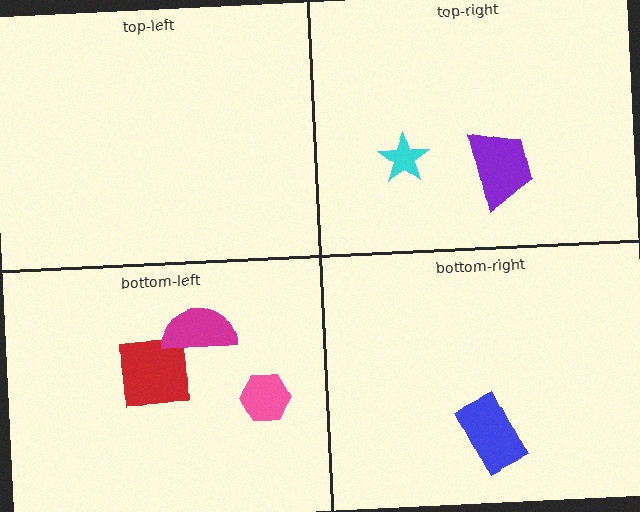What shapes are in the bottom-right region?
The blue rectangle.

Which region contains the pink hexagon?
The bottom-left region.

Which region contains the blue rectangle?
The bottom-right region.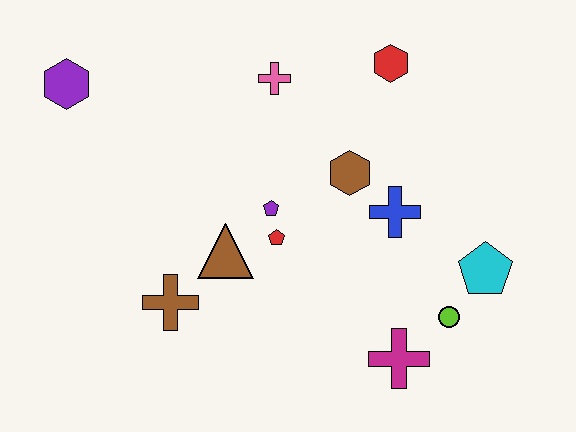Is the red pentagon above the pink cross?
No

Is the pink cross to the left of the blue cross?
Yes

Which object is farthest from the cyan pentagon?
The purple hexagon is farthest from the cyan pentagon.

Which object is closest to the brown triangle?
The red pentagon is closest to the brown triangle.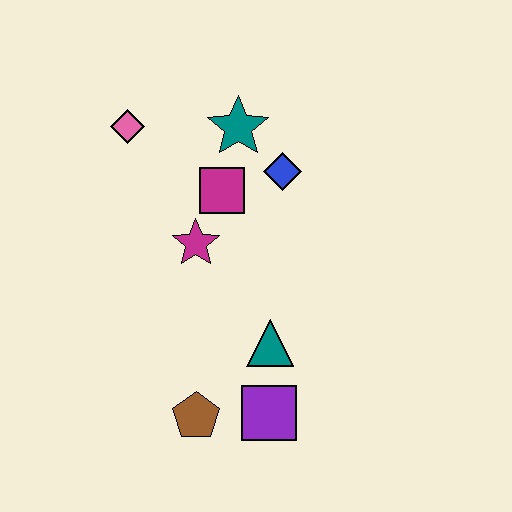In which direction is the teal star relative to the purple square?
The teal star is above the purple square.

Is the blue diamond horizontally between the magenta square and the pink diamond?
No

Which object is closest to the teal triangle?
The purple square is closest to the teal triangle.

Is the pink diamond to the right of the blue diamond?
No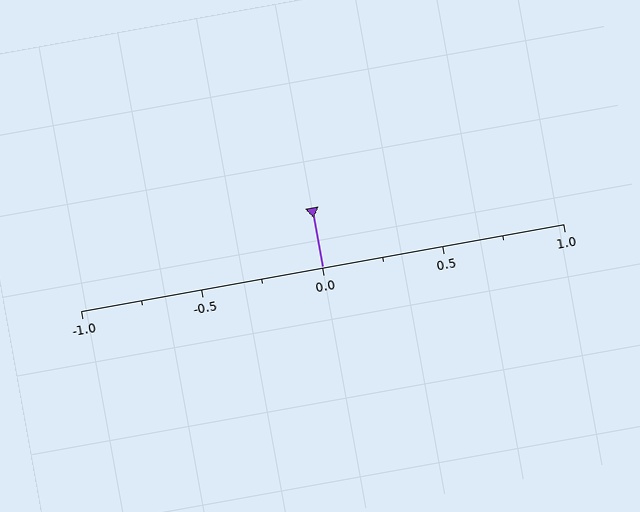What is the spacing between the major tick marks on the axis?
The major ticks are spaced 0.5 apart.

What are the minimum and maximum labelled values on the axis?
The axis runs from -1.0 to 1.0.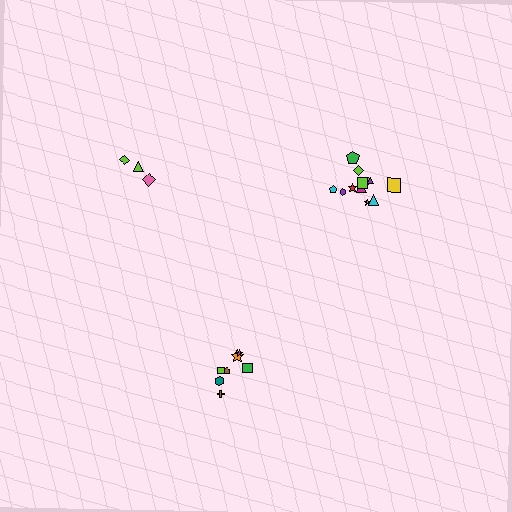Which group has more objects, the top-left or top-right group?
The top-right group.